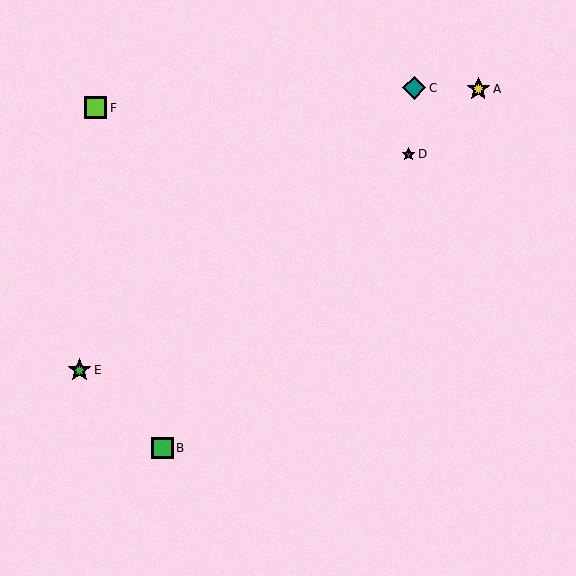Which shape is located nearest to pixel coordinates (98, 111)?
The lime square (labeled F) at (96, 108) is nearest to that location.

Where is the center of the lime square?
The center of the lime square is at (96, 108).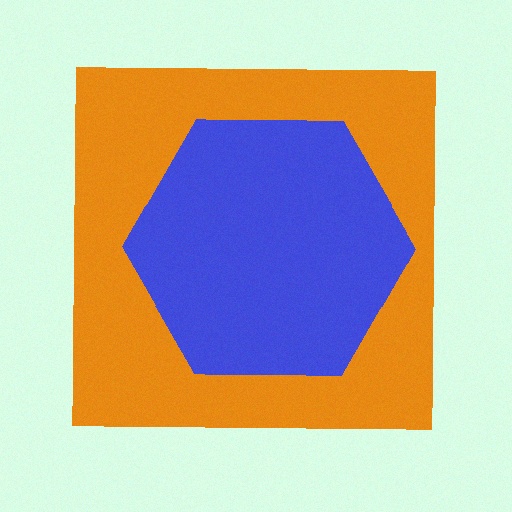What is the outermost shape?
The orange square.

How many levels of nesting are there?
2.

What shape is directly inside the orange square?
The blue hexagon.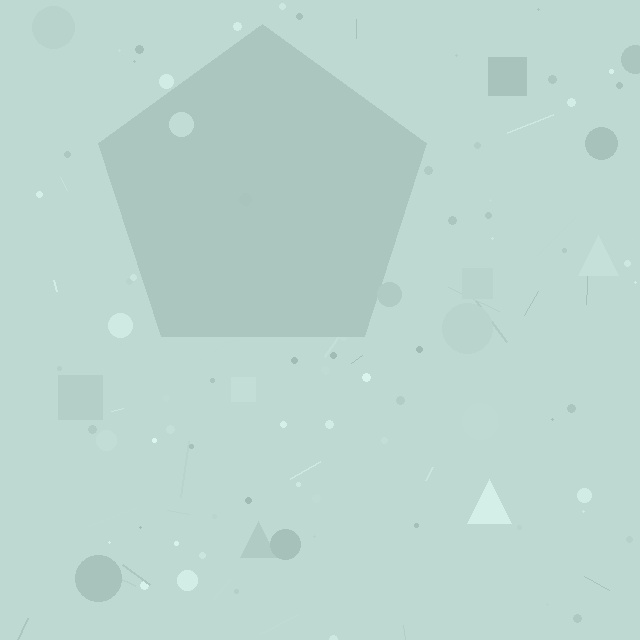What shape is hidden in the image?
A pentagon is hidden in the image.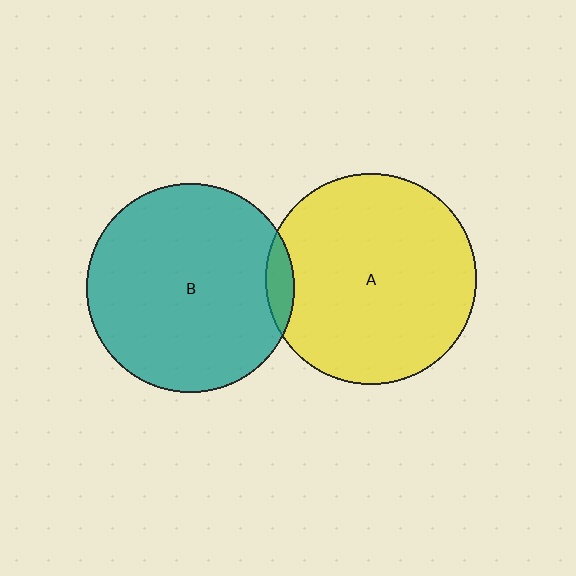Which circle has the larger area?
Circle A (yellow).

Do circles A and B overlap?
Yes.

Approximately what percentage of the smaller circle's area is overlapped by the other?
Approximately 5%.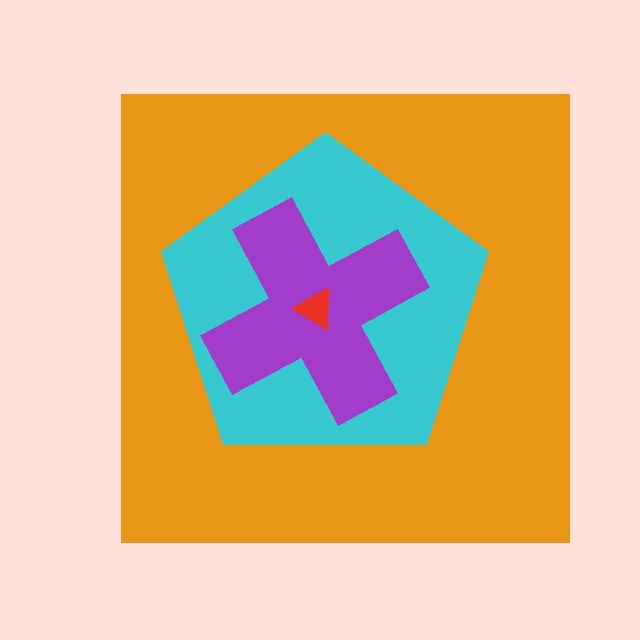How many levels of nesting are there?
4.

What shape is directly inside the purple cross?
The red triangle.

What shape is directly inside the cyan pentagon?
The purple cross.